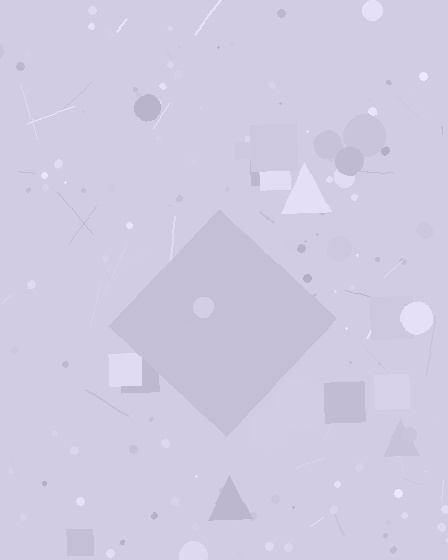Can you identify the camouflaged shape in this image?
The camouflaged shape is a diamond.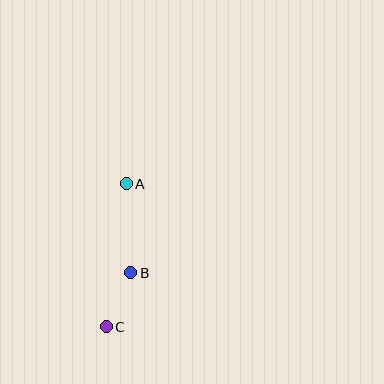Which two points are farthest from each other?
Points A and C are farthest from each other.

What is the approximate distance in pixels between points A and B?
The distance between A and B is approximately 89 pixels.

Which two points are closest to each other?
Points B and C are closest to each other.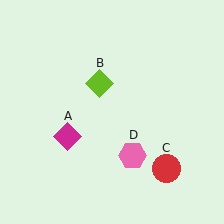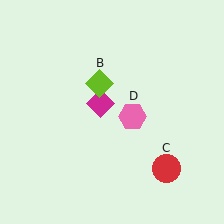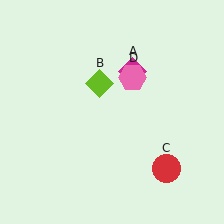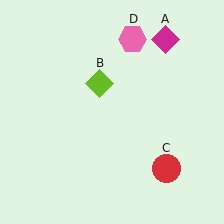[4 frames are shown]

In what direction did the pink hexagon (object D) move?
The pink hexagon (object D) moved up.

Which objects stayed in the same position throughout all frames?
Lime diamond (object B) and red circle (object C) remained stationary.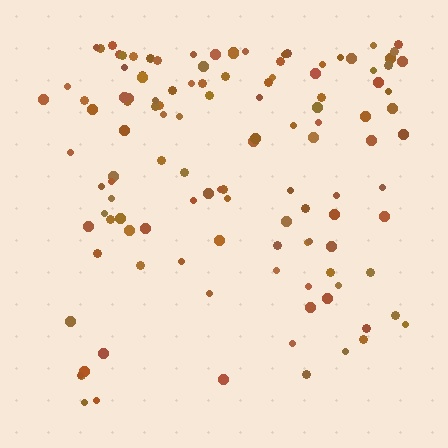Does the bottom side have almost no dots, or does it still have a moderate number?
Still a moderate number, just noticeably fewer than the top.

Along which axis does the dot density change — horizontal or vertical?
Vertical.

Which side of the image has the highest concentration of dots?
The top.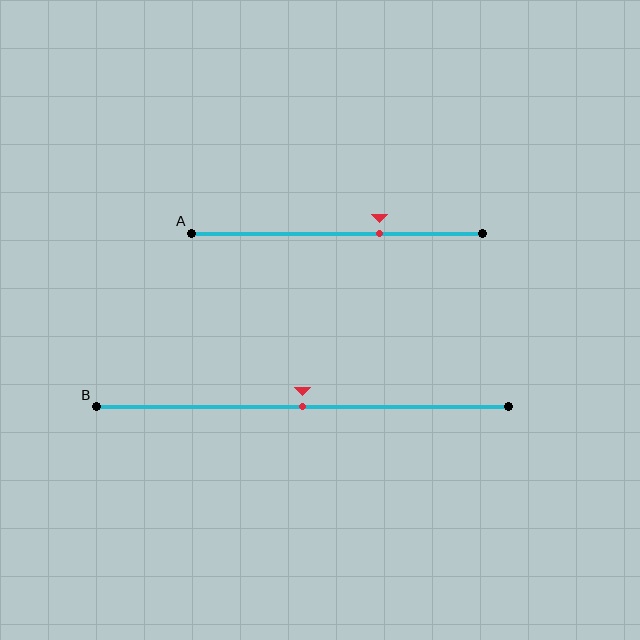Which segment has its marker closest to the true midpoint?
Segment B has its marker closest to the true midpoint.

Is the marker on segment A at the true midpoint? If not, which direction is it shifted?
No, the marker on segment A is shifted to the right by about 15% of the segment length.